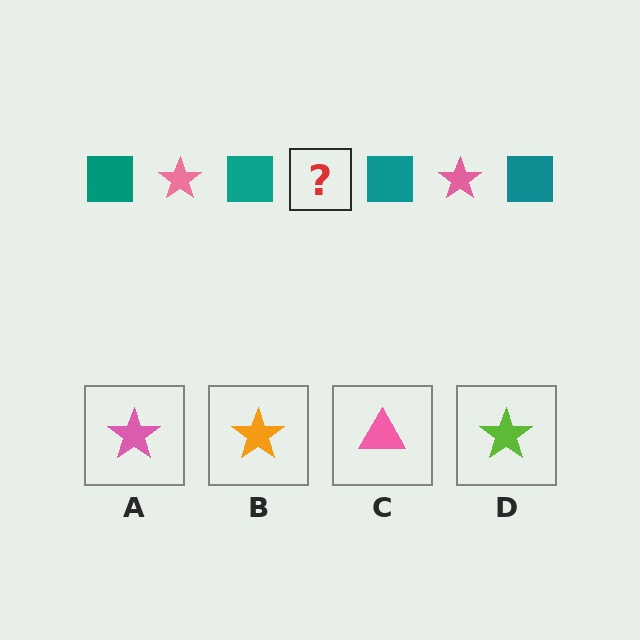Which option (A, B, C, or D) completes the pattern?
A.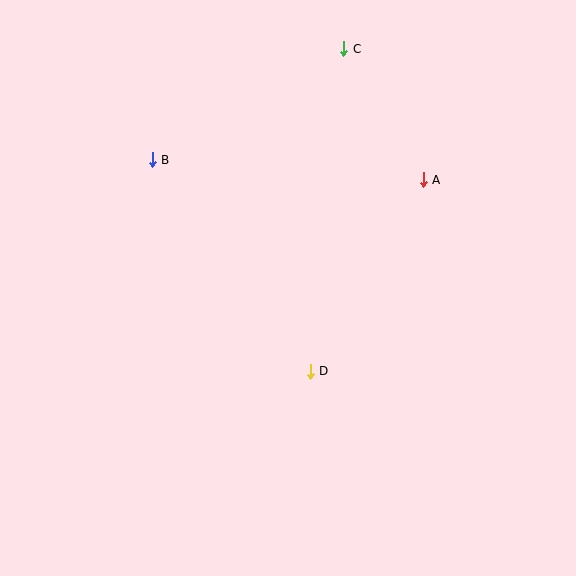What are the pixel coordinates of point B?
Point B is at (152, 160).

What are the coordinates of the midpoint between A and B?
The midpoint between A and B is at (288, 170).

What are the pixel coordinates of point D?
Point D is at (310, 371).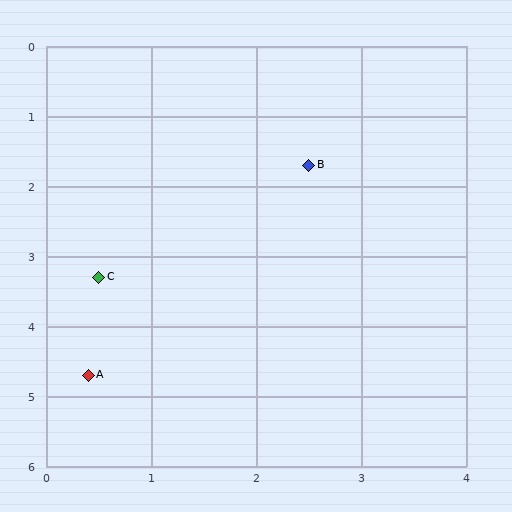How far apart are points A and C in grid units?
Points A and C are about 1.4 grid units apart.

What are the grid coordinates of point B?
Point B is at approximately (2.5, 1.7).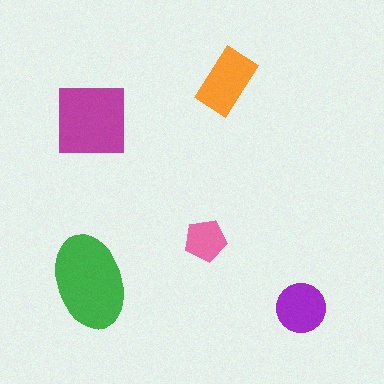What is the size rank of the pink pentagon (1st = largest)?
5th.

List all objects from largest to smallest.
The green ellipse, the magenta square, the orange rectangle, the purple circle, the pink pentagon.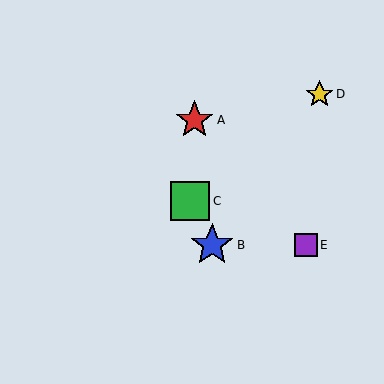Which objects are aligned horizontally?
Objects B, E are aligned horizontally.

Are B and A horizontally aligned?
No, B is at y≈245 and A is at y≈120.